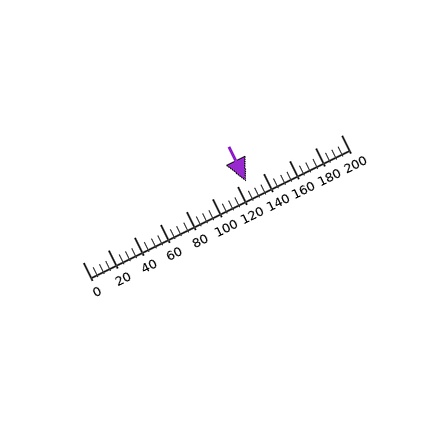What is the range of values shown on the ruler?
The ruler shows values from 0 to 200.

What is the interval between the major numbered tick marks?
The major tick marks are spaced 20 units apart.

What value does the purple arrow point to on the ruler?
The purple arrow points to approximately 126.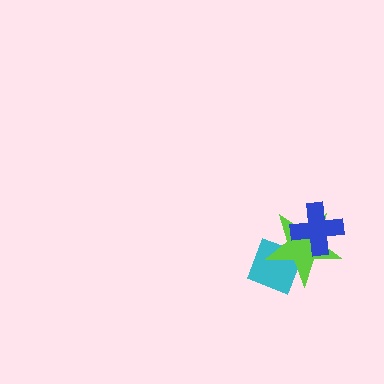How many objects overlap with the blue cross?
1 object overlaps with the blue cross.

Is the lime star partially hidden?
Yes, it is partially covered by another shape.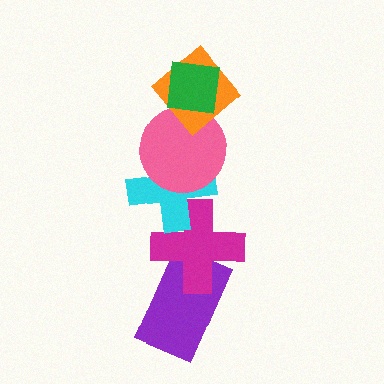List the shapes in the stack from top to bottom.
From top to bottom: the green square, the orange diamond, the pink circle, the cyan cross, the magenta cross, the purple rectangle.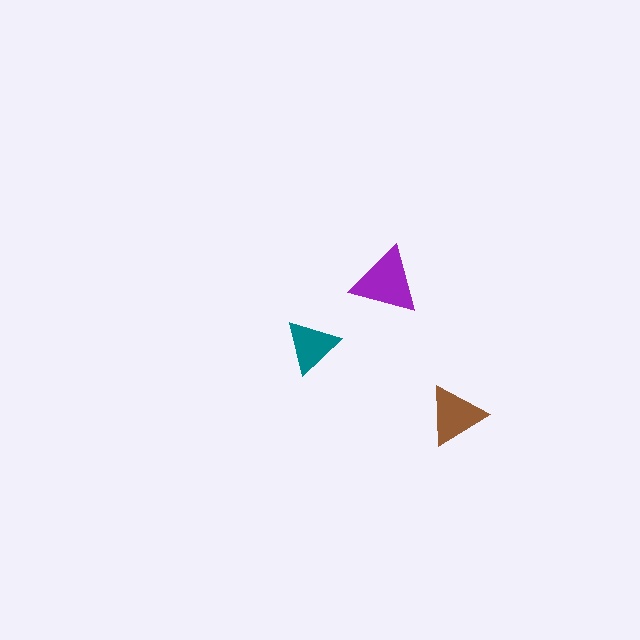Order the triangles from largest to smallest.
the purple one, the brown one, the teal one.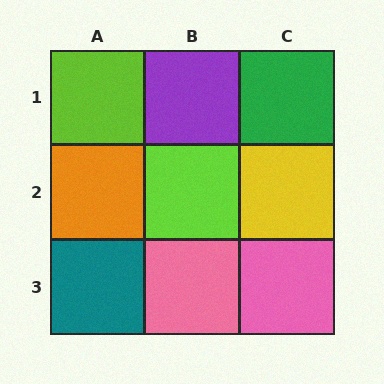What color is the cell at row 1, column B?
Purple.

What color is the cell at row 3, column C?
Pink.